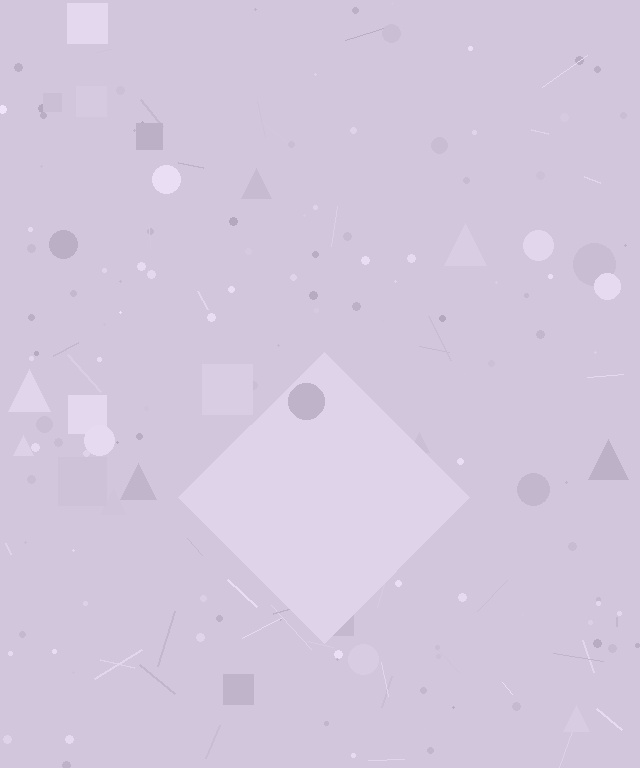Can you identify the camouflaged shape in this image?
The camouflaged shape is a diamond.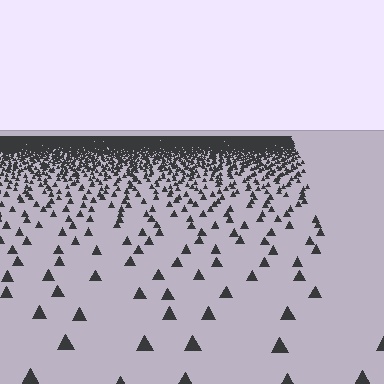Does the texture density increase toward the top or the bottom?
Density increases toward the top.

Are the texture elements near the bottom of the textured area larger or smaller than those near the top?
Larger. Near the bottom, elements are closer to the viewer and appear at a bigger on-screen size.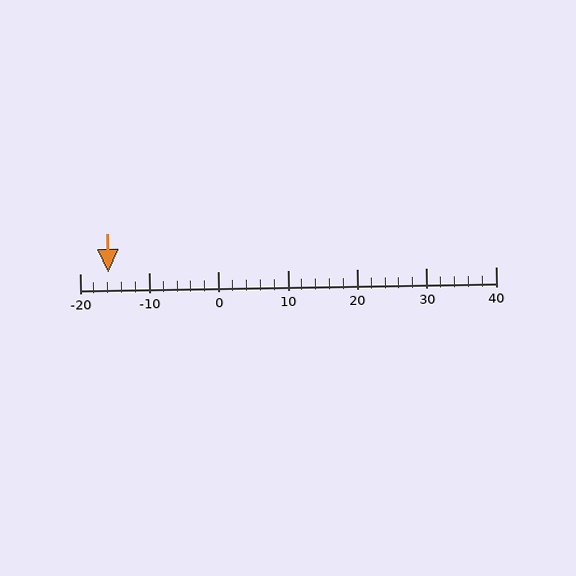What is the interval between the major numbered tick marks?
The major tick marks are spaced 10 units apart.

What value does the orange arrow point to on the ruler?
The orange arrow points to approximately -16.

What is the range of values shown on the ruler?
The ruler shows values from -20 to 40.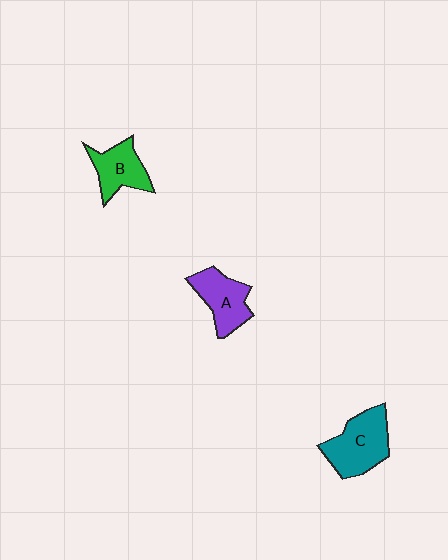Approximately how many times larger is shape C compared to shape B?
Approximately 1.4 times.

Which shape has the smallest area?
Shape B (green).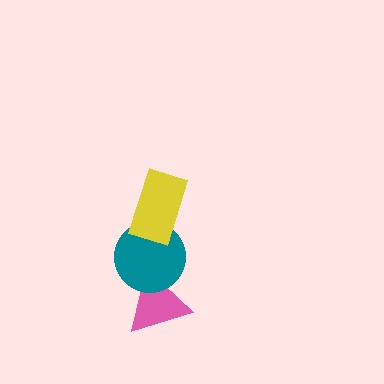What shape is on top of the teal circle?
The yellow rectangle is on top of the teal circle.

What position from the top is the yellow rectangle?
The yellow rectangle is 1st from the top.